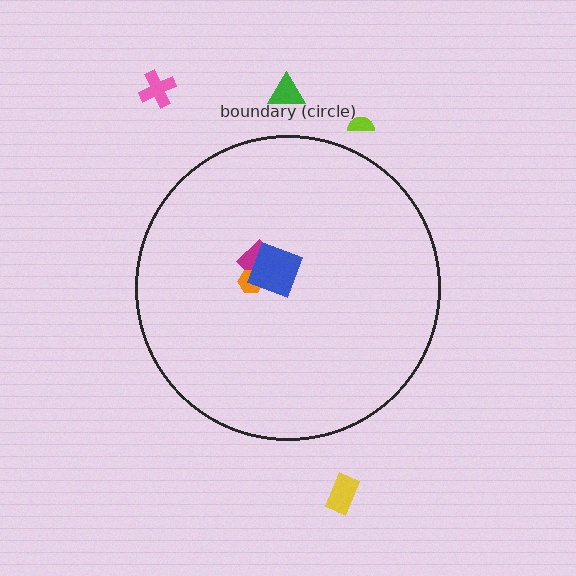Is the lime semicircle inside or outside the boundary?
Outside.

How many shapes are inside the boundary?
3 inside, 4 outside.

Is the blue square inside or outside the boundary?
Inside.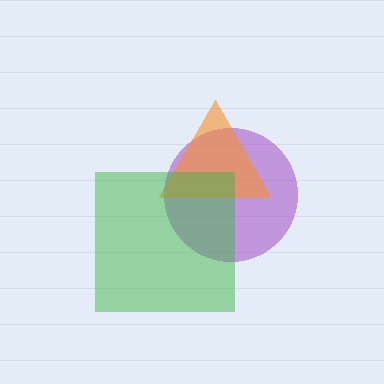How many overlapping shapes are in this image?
There are 3 overlapping shapes in the image.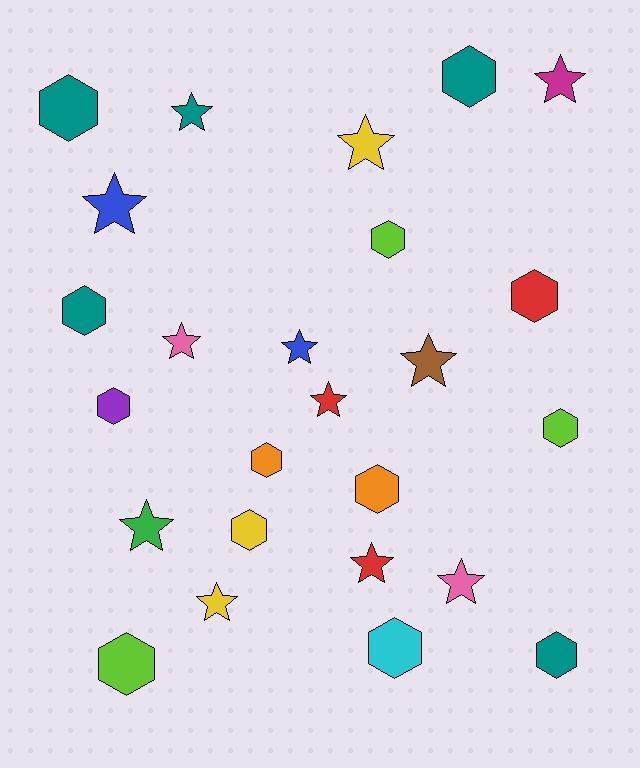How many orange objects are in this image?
There are 2 orange objects.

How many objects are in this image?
There are 25 objects.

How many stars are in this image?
There are 12 stars.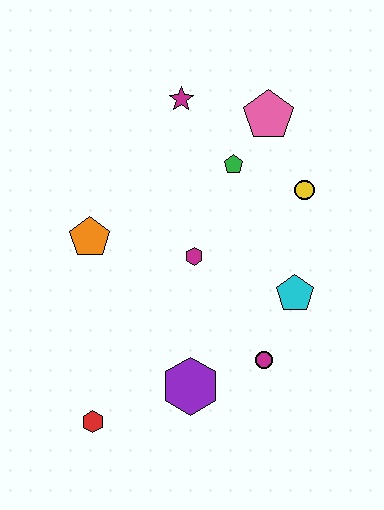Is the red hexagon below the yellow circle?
Yes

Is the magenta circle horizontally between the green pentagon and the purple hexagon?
No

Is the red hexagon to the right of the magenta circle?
No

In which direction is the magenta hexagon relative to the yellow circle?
The magenta hexagon is to the left of the yellow circle.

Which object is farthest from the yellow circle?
The red hexagon is farthest from the yellow circle.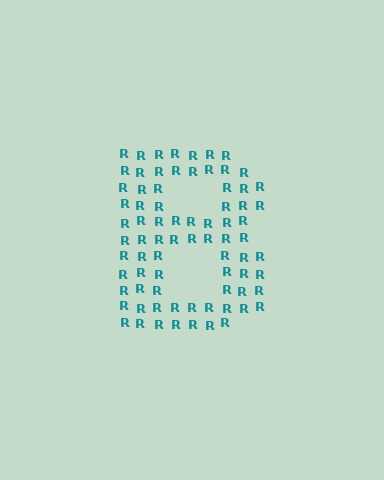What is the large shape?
The large shape is the letter B.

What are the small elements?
The small elements are letter R's.